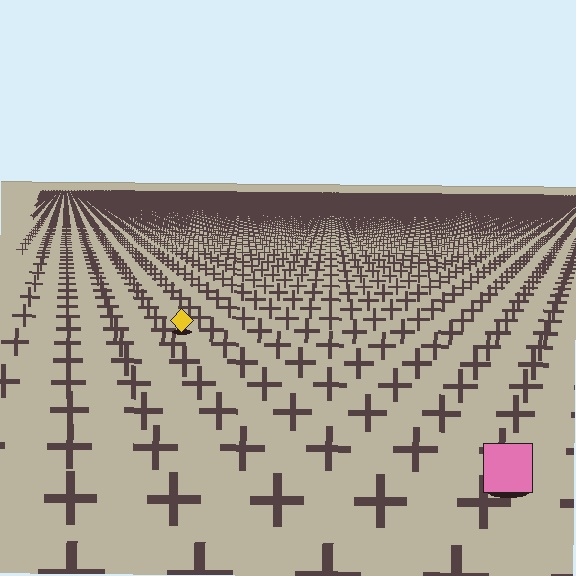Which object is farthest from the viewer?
The yellow diamond is farthest from the viewer. It appears smaller and the ground texture around it is denser.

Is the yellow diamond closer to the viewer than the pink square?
No. The pink square is closer — you can tell from the texture gradient: the ground texture is coarser near it.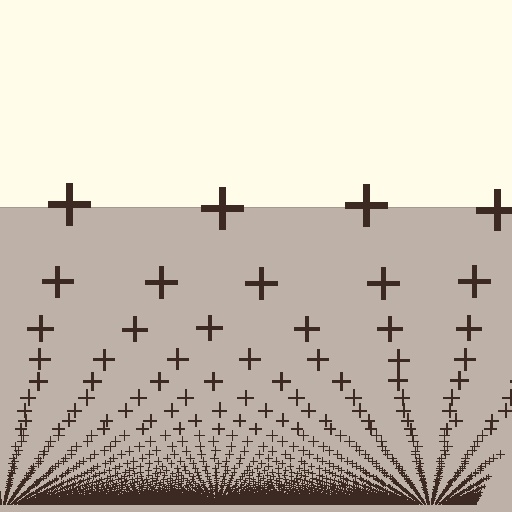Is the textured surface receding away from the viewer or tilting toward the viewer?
The surface appears to tilt toward the viewer. Texture elements get larger and sparser toward the top.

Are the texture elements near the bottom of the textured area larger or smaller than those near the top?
Smaller. The gradient is inverted — elements near the bottom are smaller and denser.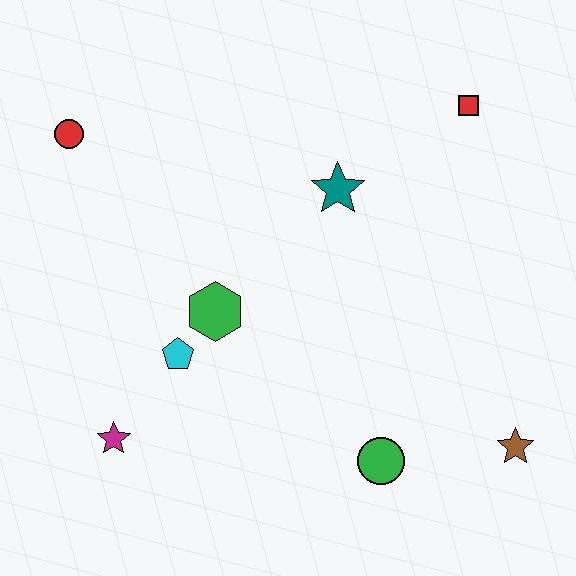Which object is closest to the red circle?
The green hexagon is closest to the red circle.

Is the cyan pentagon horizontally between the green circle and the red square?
No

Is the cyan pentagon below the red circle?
Yes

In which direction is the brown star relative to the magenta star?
The brown star is to the right of the magenta star.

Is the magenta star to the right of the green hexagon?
No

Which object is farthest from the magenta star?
The red square is farthest from the magenta star.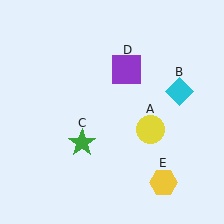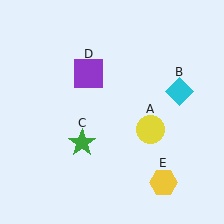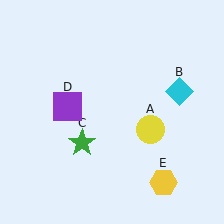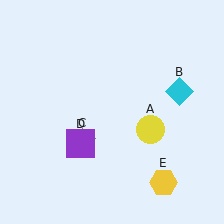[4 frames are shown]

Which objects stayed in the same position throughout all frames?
Yellow circle (object A) and cyan diamond (object B) and green star (object C) and yellow hexagon (object E) remained stationary.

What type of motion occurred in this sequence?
The purple square (object D) rotated counterclockwise around the center of the scene.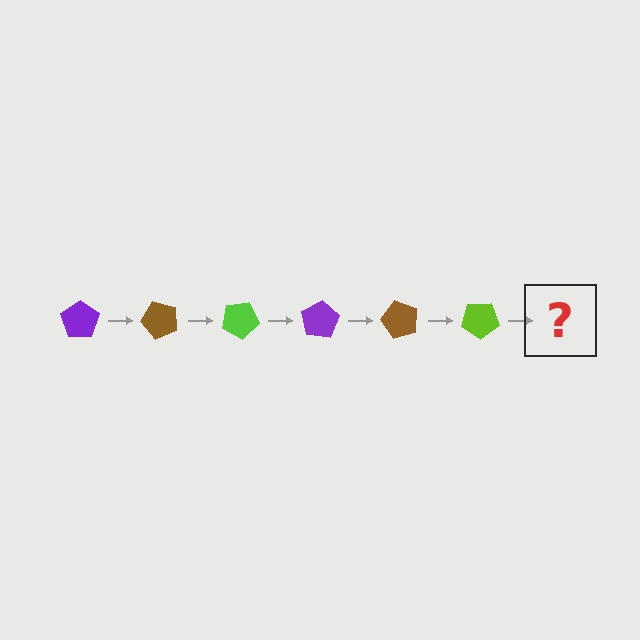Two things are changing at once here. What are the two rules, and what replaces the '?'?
The two rules are that it rotates 50 degrees each step and the color cycles through purple, brown, and lime. The '?' should be a purple pentagon, rotated 300 degrees from the start.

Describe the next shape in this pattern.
It should be a purple pentagon, rotated 300 degrees from the start.